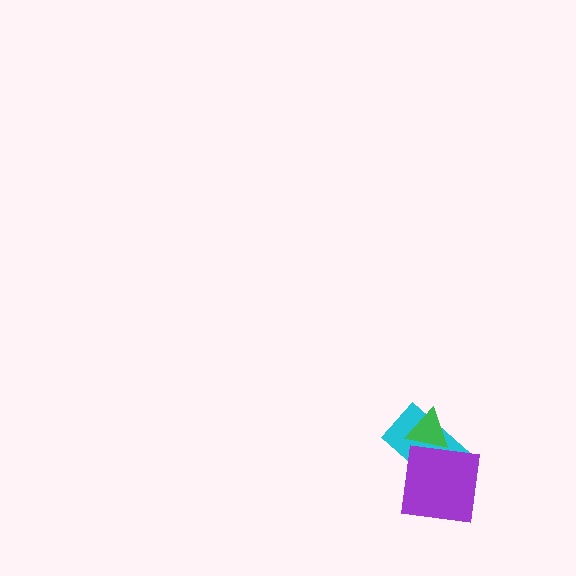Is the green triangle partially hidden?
Yes, it is partially covered by another shape.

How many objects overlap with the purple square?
2 objects overlap with the purple square.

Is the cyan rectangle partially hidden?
Yes, it is partially covered by another shape.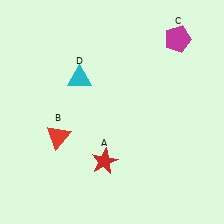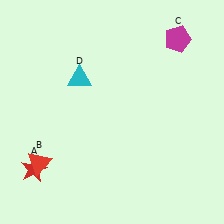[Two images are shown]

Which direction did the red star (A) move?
The red star (A) moved left.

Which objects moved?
The objects that moved are: the red star (A), the red triangle (B).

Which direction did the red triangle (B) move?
The red triangle (B) moved down.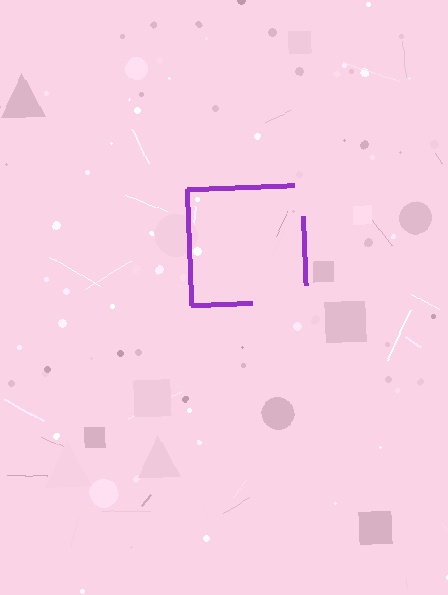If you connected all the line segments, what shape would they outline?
They would outline a square.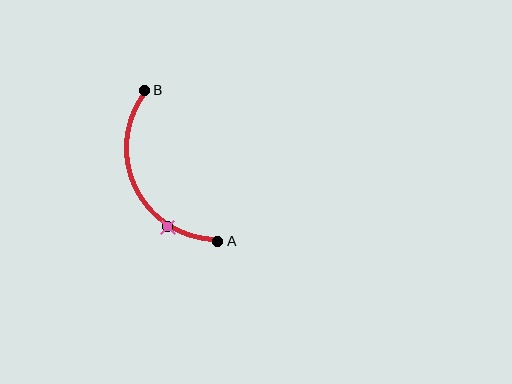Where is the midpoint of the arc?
The arc midpoint is the point on the curve farthest from the straight line joining A and B. It sits to the left of that line.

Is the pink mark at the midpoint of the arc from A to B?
No. The pink mark lies on the arc but is closer to endpoint A. The arc midpoint would be at the point on the curve equidistant along the arc from both A and B.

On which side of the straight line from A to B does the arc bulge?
The arc bulges to the left of the straight line connecting A and B.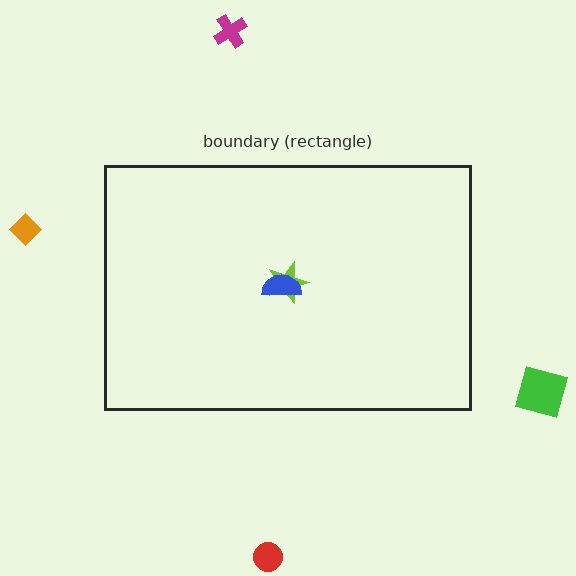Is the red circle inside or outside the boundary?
Outside.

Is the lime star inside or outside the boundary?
Inside.